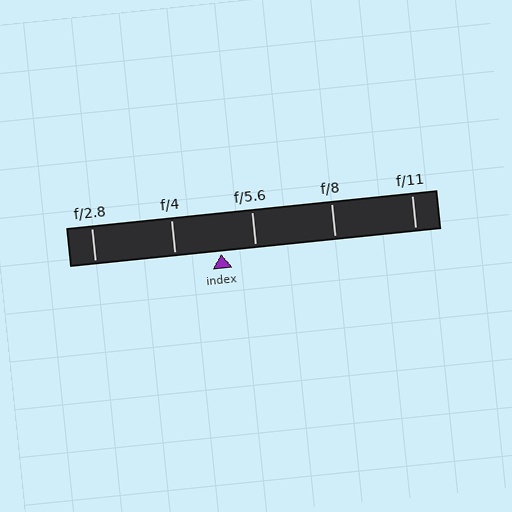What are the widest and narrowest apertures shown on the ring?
The widest aperture shown is f/2.8 and the narrowest is f/11.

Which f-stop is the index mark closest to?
The index mark is closest to f/5.6.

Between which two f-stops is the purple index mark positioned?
The index mark is between f/4 and f/5.6.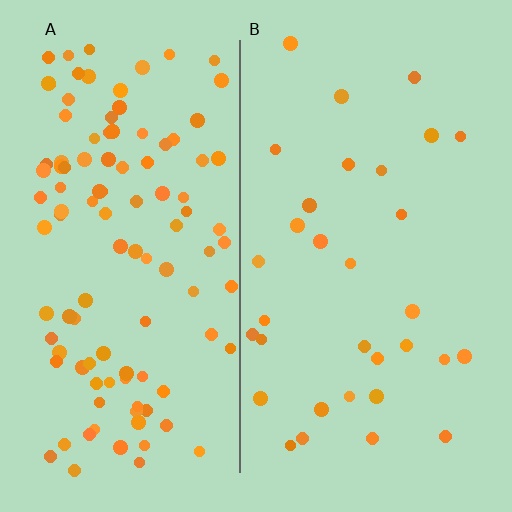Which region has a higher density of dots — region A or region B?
A (the left).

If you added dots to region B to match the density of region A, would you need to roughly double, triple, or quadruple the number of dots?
Approximately triple.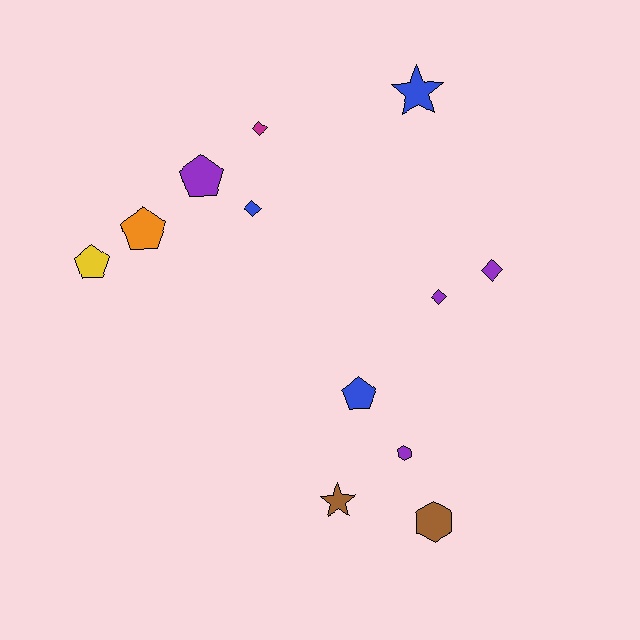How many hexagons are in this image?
There are 2 hexagons.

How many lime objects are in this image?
There are no lime objects.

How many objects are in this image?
There are 12 objects.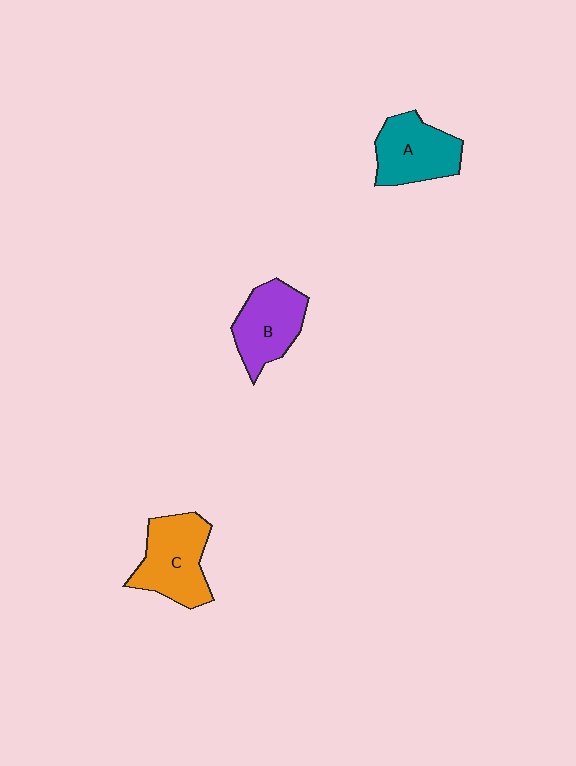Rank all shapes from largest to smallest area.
From largest to smallest: C (orange), A (teal), B (purple).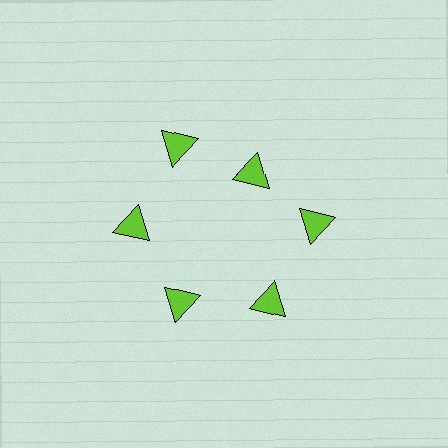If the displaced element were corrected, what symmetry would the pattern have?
It would have 6-fold rotational symmetry — the pattern would map onto itself every 60 degrees.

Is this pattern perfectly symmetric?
No. The 6 lime triangles are arranged in a ring, but one element near the 1 o'clock position is pulled inward toward the center, breaking the 6-fold rotational symmetry.